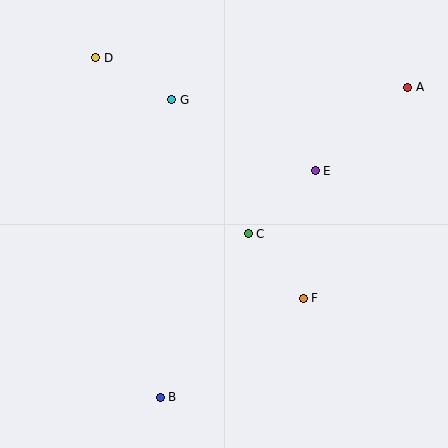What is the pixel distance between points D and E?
The distance between D and E is 247 pixels.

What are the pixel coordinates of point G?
Point G is at (172, 100).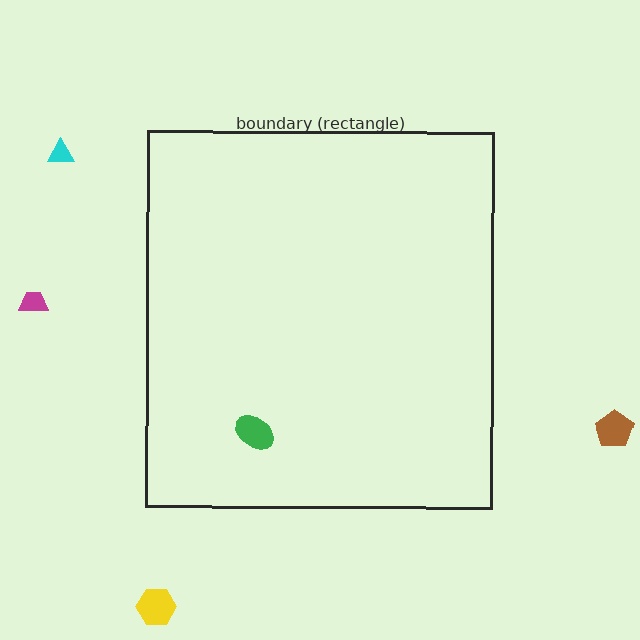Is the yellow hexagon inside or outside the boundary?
Outside.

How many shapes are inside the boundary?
1 inside, 4 outside.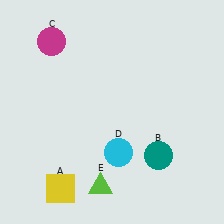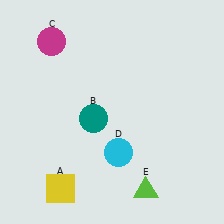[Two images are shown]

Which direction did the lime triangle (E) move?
The lime triangle (E) moved right.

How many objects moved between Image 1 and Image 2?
2 objects moved between the two images.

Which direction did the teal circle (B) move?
The teal circle (B) moved left.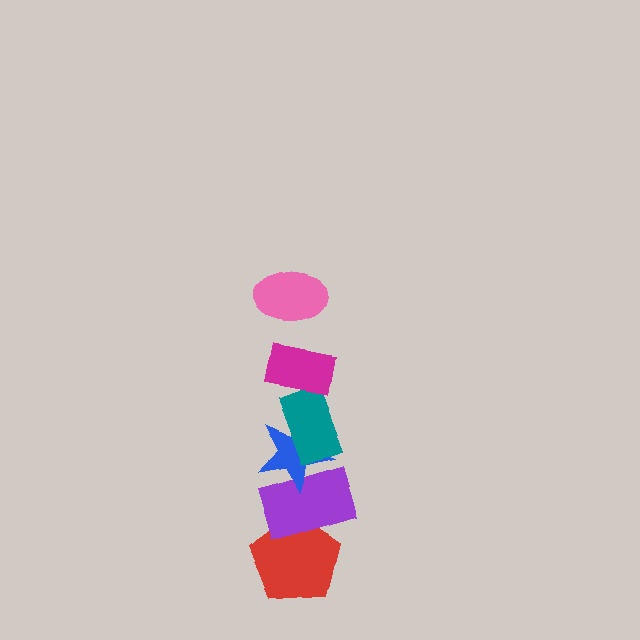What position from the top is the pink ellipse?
The pink ellipse is 1st from the top.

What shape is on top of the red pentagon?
The purple rectangle is on top of the red pentagon.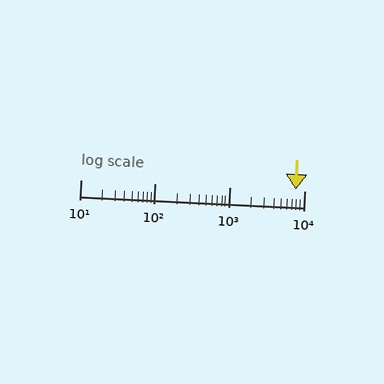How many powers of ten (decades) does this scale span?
The scale spans 3 decades, from 10 to 10000.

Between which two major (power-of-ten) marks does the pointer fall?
The pointer is between 1000 and 10000.